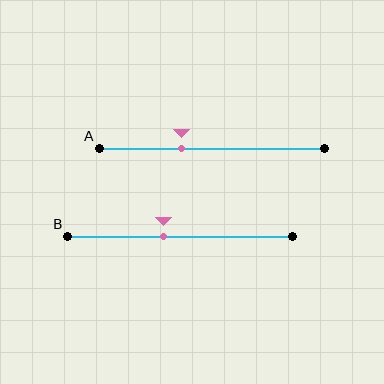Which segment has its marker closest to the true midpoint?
Segment B has its marker closest to the true midpoint.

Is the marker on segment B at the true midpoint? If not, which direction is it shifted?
No, the marker on segment B is shifted to the left by about 8% of the segment length.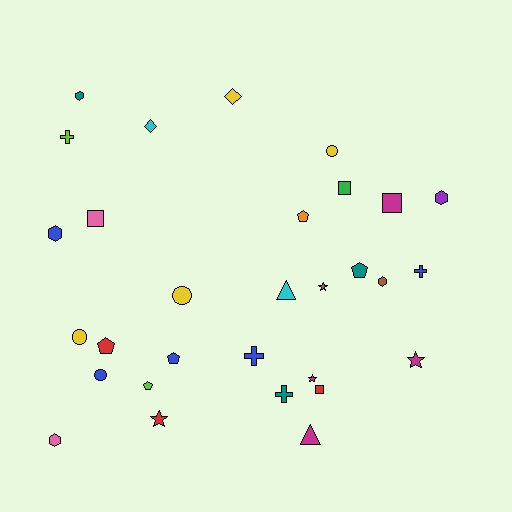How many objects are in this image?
There are 30 objects.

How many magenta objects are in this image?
There are 4 magenta objects.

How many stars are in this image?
There are 4 stars.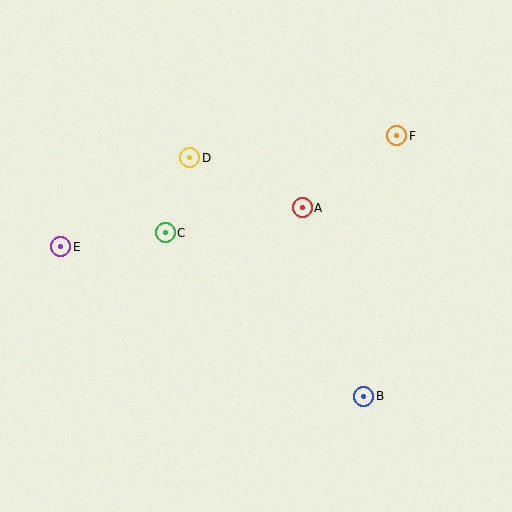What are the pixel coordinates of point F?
Point F is at (397, 136).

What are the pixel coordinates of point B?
Point B is at (364, 396).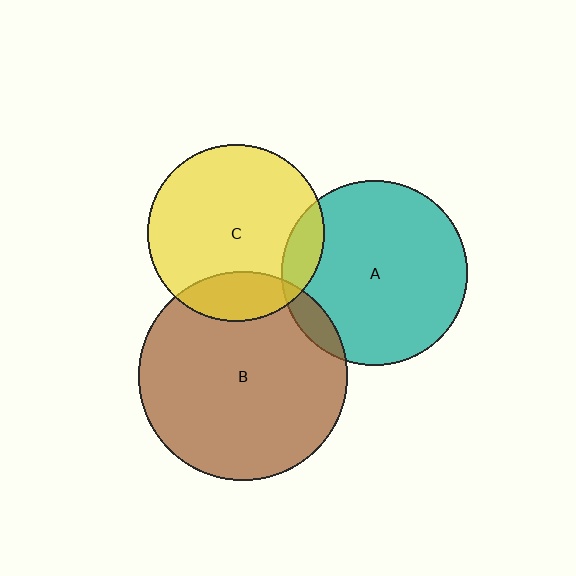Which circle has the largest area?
Circle B (brown).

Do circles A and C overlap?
Yes.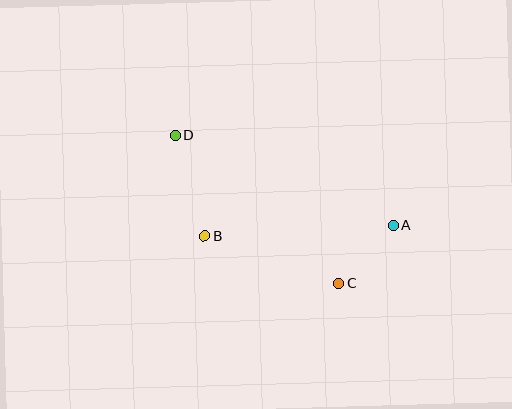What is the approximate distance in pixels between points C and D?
The distance between C and D is approximately 220 pixels.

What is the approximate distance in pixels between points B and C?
The distance between B and C is approximately 142 pixels.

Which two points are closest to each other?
Points A and C are closest to each other.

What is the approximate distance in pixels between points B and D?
The distance between B and D is approximately 105 pixels.